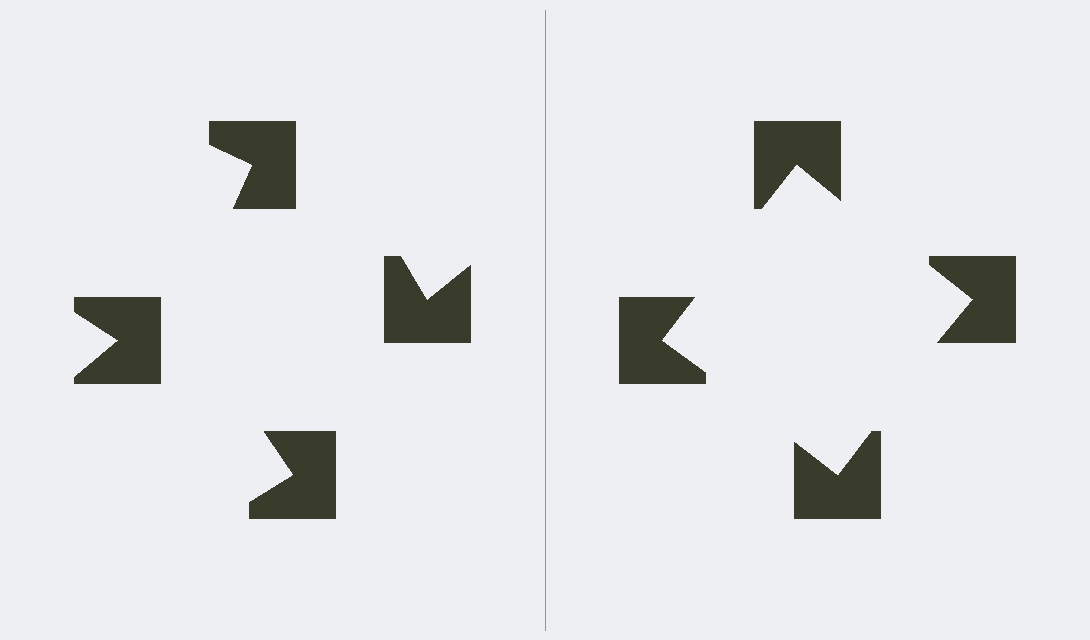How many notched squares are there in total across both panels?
8 — 4 on each side.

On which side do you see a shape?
An illusory square appears on the right side. On the left side the wedge cuts are rotated, so no coherent shape forms.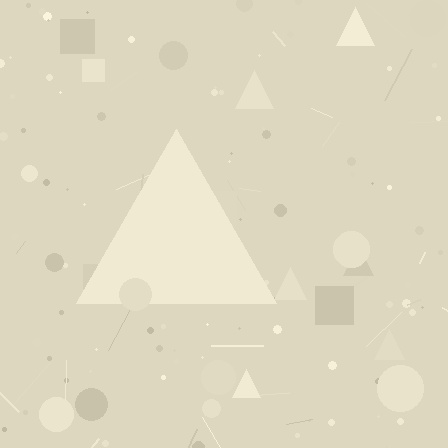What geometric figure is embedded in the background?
A triangle is embedded in the background.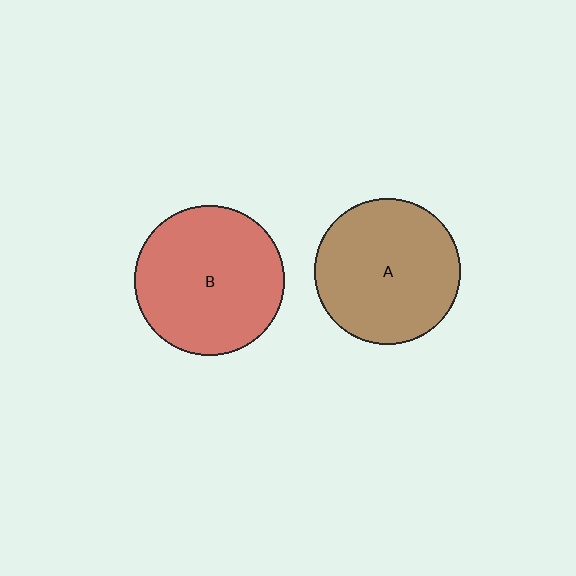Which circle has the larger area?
Circle B (red).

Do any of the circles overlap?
No, none of the circles overlap.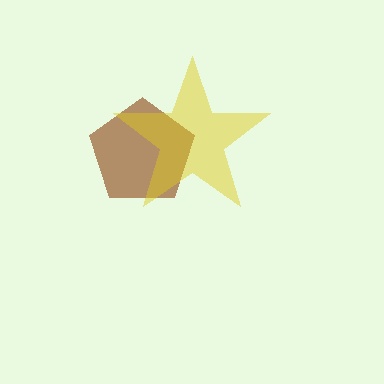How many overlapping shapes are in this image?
There are 2 overlapping shapes in the image.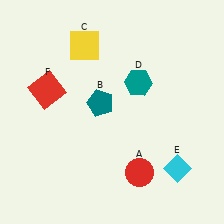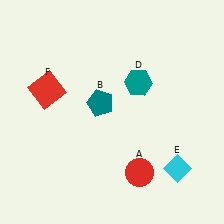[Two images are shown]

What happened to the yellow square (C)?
The yellow square (C) was removed in Image 2. It was in the top-left area of Image 1.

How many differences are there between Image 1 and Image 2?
There is 1 difference between the two images.